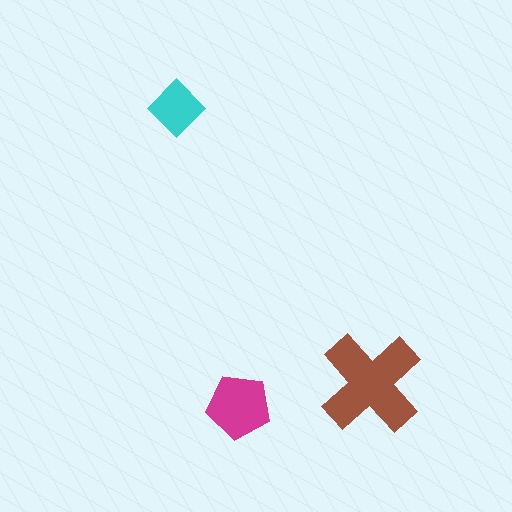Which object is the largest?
The brown cross.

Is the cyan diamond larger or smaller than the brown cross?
Smaller.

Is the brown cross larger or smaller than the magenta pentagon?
Larger.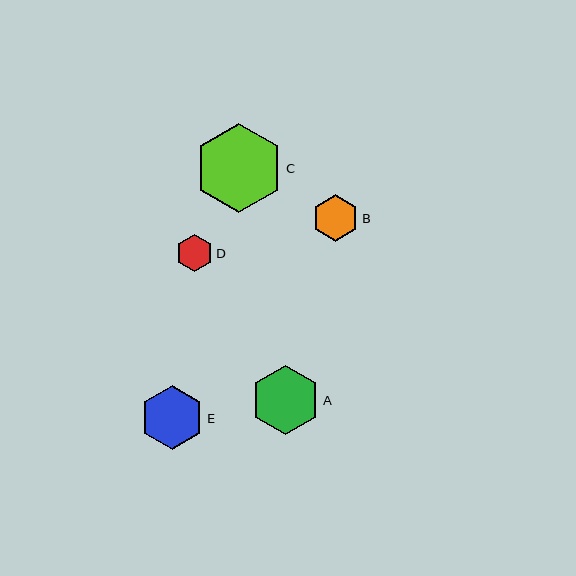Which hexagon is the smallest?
Hexagon D is the smallest with a size of approximately 37 pixels.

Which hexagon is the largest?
Hexagon C is the largest with a size of approximately 89 pixels.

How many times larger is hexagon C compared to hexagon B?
Hexagon C is approximately 1.9 times the size of hexagon B.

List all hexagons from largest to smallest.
From largest to smallest: C, A, E, B, D.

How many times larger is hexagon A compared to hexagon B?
Hexagon A is approximately 1.5 times the size of hexagon B.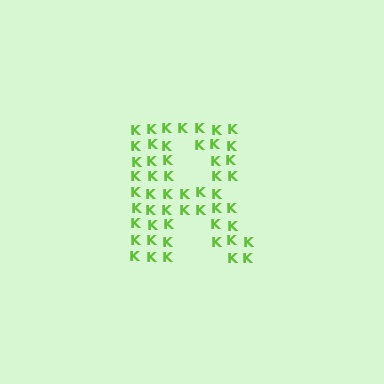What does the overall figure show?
The overall figure shows the letter R.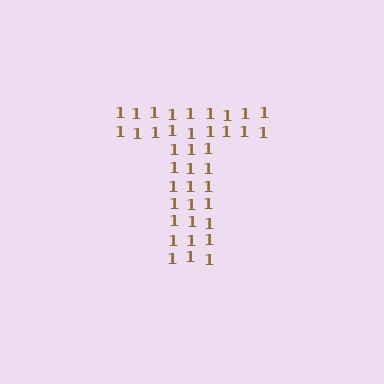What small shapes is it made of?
It is made of small digit 1's.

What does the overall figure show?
The overall figure shows the letter T.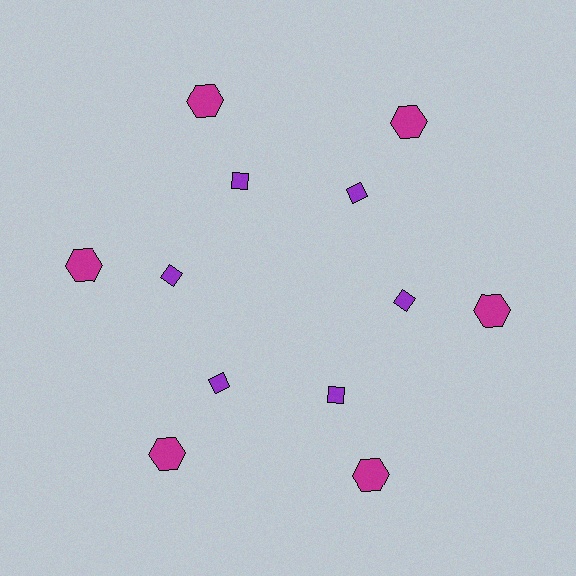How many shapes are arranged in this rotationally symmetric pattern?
There are 12 shapes, arranged in 6 groups of 2.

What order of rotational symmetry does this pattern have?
This pattern has 6-fold rotational symmetry.